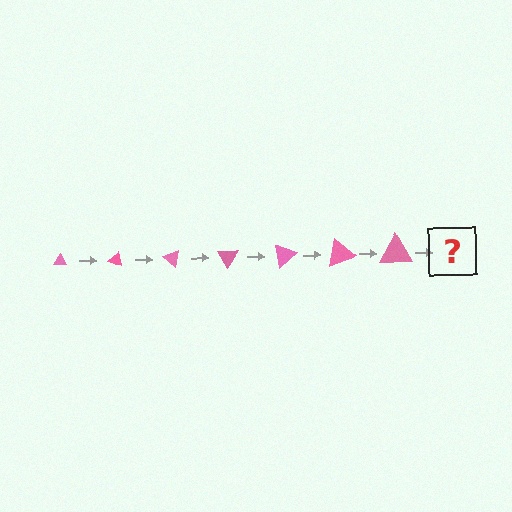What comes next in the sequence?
The next element should be a triangle, larger than the previous one and rotated 140 degrees from the start.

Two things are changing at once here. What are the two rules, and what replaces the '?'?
The two rules are that the triangle grows larger each step and it rotates 20 degrees each step. The '?' should be a triangle, larger than the previous one and rotated 140 degrees from the start.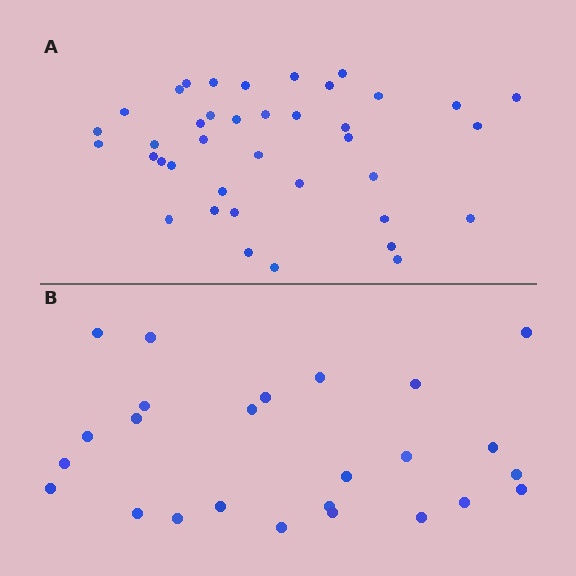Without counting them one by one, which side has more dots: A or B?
Region A (the top region) has more dots.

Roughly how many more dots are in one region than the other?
Region A has approximately 15 more dots than region B.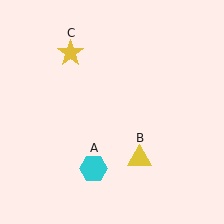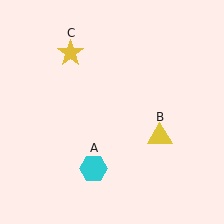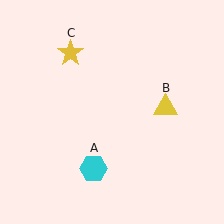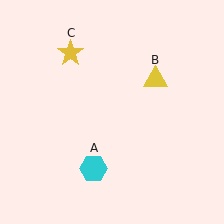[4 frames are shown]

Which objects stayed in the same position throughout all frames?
Cyan hexagon (object A) and yellow star (object C) remained stationary.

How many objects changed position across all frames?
1 object changed position: yellow triangle (object B).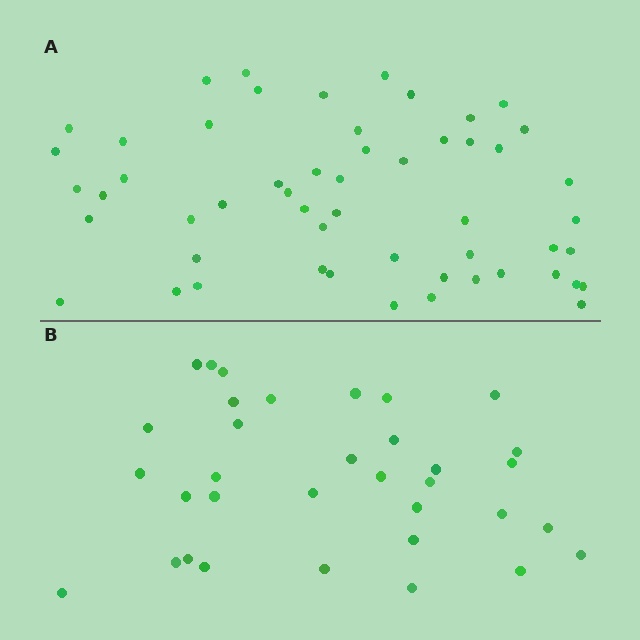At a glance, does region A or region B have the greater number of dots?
Region A (the top region) has more dots.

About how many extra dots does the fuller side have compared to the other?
Region A has approximately 20 more dots than region B.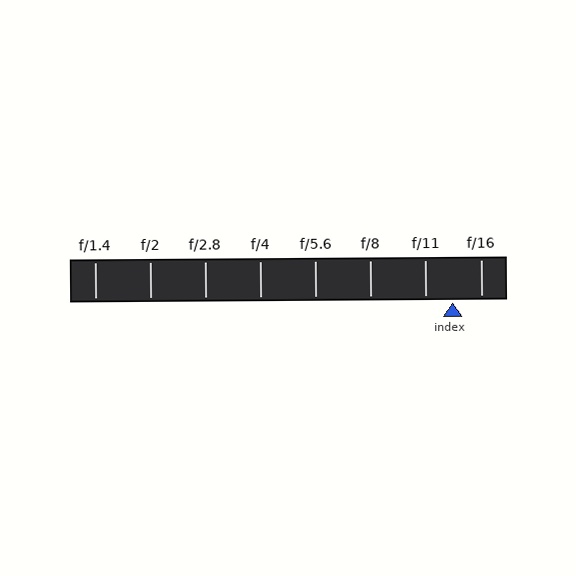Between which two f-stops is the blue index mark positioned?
The index mark is between f/11 and f/16.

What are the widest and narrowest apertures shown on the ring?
The widest aperture shown is f/1.4 and the narrowest is f/16.